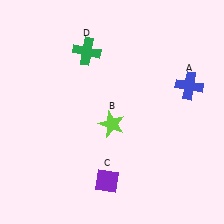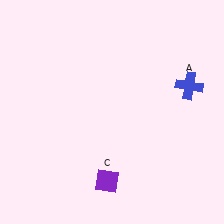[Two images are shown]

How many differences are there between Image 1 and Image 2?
There are 2 differences between the two images.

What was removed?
The lime star (B), the green cross (D) were removed in Image 2.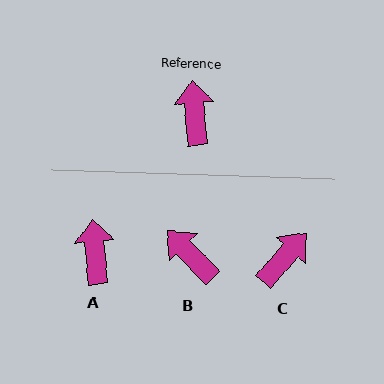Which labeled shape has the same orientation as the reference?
A.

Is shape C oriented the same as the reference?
No, it is off by about 47 degrees.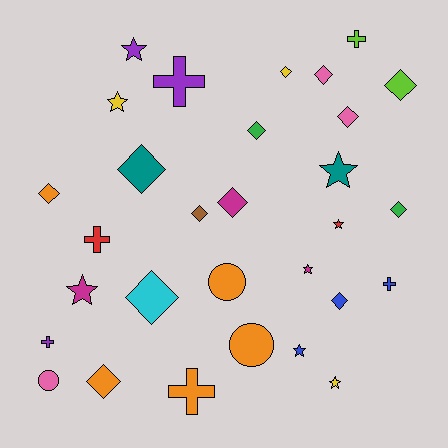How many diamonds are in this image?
There are 13 diamonds.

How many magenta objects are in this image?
There are 3 magenta objects.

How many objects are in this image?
There are 30 objects.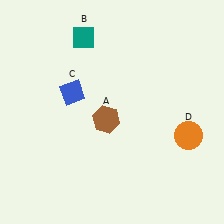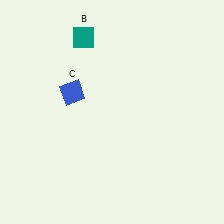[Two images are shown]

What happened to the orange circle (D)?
The orange circle (D) was removed in Image 2. It was in the bottom-right area of Image 1.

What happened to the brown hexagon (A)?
The brown hexagon (A) was removed in Image 2. It was in the bottom-left area of Image 1.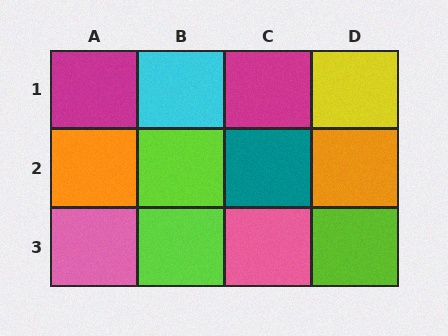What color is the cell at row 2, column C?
Teal.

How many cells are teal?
1 cell is teal.